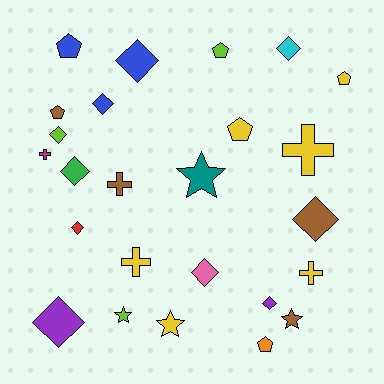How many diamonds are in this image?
There are 10 diamonds.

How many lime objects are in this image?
There are 3 lime objects.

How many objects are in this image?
There are 25 objects.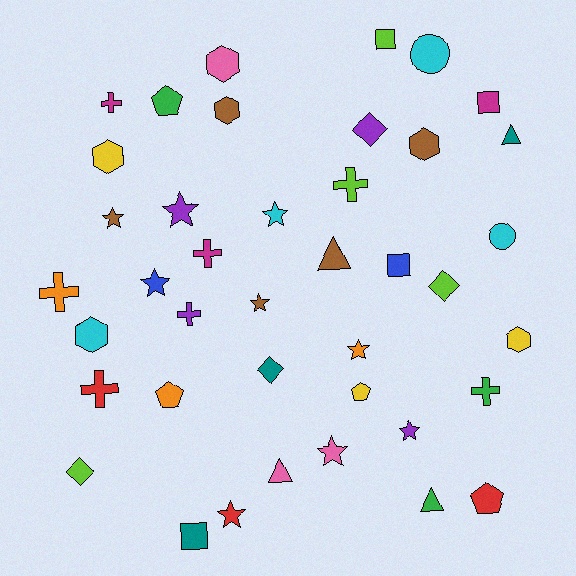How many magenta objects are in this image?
There are 3 magenta objects.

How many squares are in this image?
There are 4 squares.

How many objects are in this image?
There are 40 objects.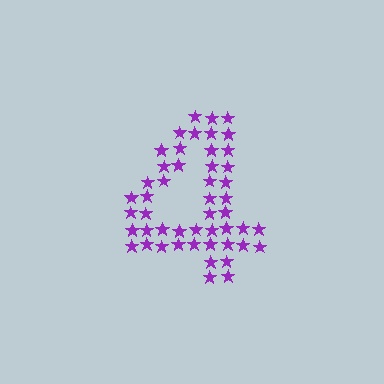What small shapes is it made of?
It is made of small stars.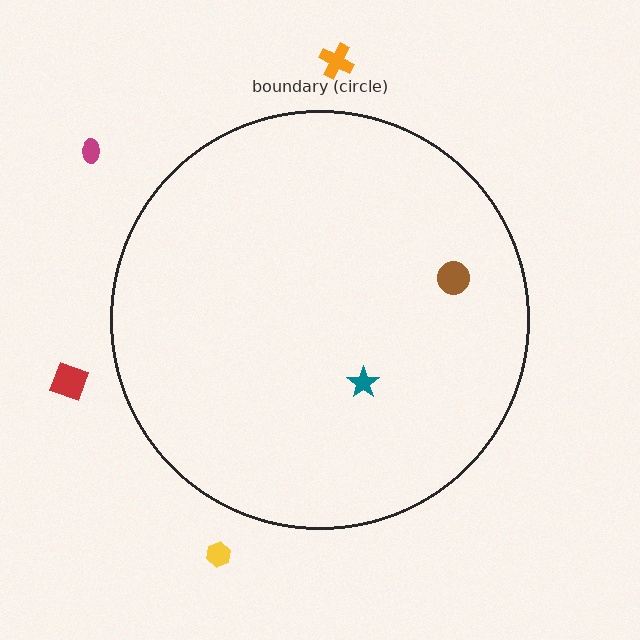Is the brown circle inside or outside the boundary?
Inside.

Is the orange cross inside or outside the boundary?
Outside.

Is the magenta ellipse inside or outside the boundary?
Outside.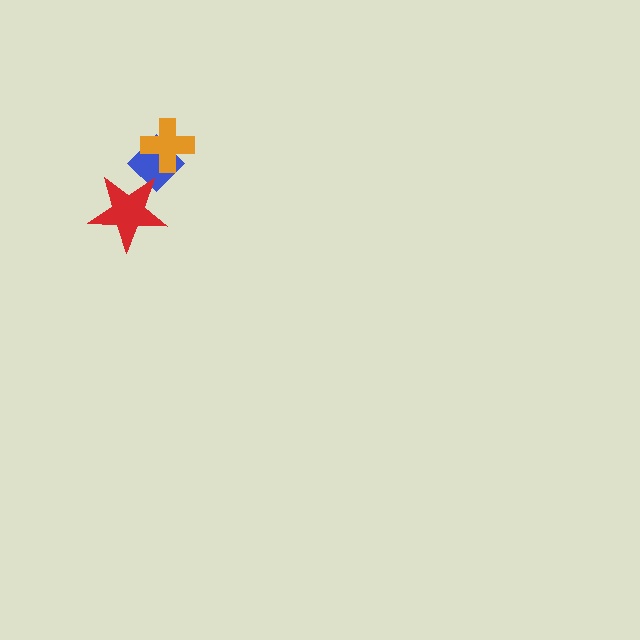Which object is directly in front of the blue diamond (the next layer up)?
The orange cross is directly in front of the blue diamond.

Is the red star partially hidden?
No, no other shape covers it.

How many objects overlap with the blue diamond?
2 objects overlap with the blue diamond.